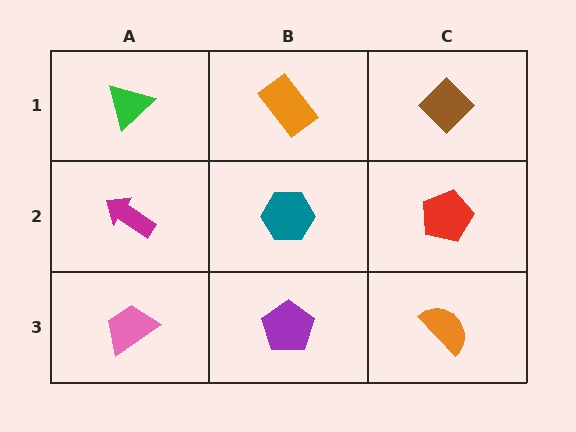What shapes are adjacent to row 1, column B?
A teal hexagon (row 2, column B), a green triangle (row 1, column A), a brown diamond (row 1, column C).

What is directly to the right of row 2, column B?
A red pentagon.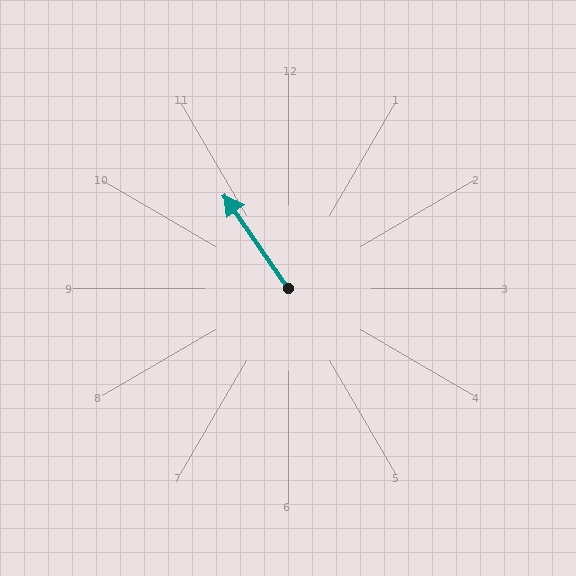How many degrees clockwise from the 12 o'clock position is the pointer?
Approximately 326 degrees.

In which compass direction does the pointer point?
Northwest.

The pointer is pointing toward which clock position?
Roughly 11 o'clock.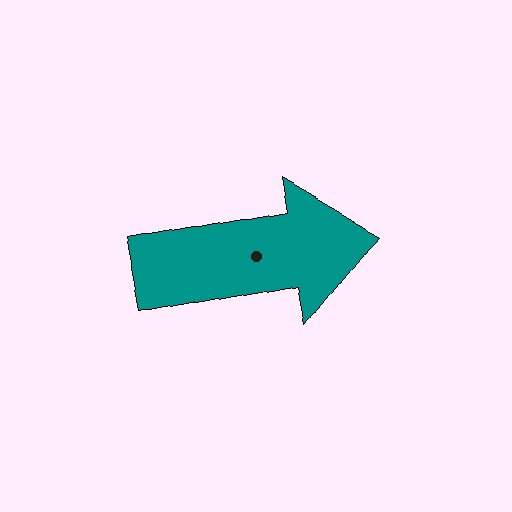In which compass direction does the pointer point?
East.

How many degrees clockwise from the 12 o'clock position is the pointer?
Approximately 79 degrees.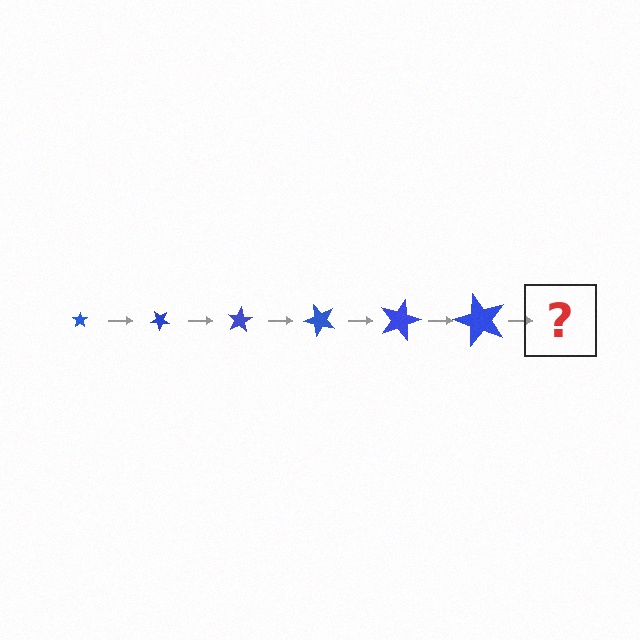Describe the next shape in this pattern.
It should be a star, larger than the previous one and rotated 240 degrees from the start.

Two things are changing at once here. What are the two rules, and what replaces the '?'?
The two rules are that the star grows larger each step and it rotates 40 degrees each step. The '?' should be a star, larger than the previous one and rotated 240 degrees from the start.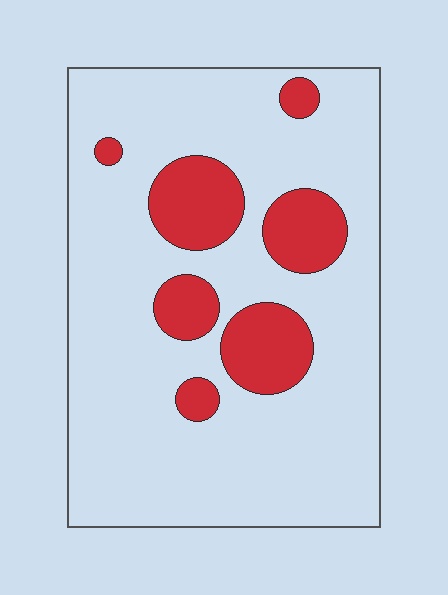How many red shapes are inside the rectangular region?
7.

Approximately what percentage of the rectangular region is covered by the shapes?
Approximately 20%.